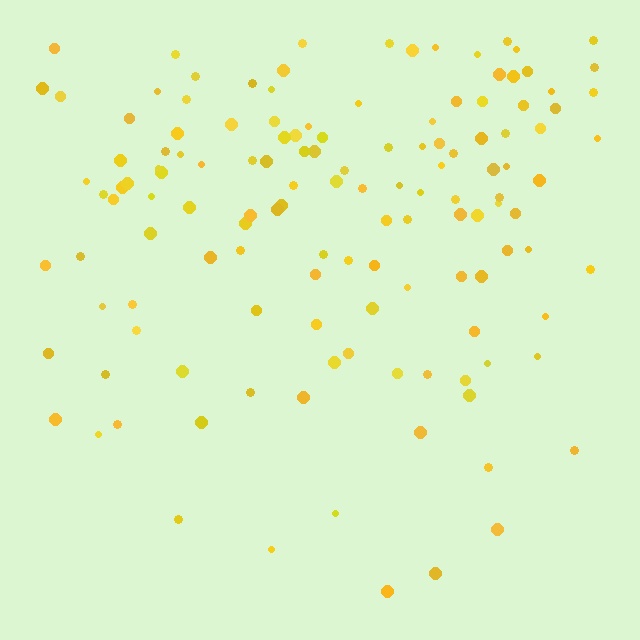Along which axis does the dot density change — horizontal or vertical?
Vertical.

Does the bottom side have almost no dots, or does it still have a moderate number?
Still a moderate number, just noticeably fewer than the top.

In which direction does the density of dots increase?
From bottom to top, with the top side densest.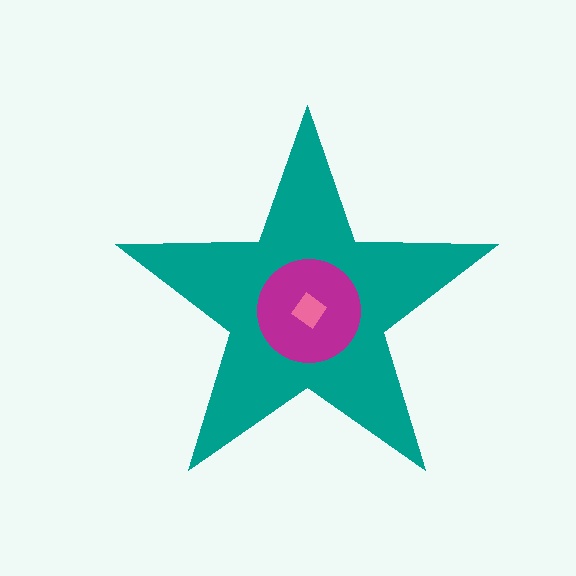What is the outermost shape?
The teal star.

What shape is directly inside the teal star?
The magenta circle.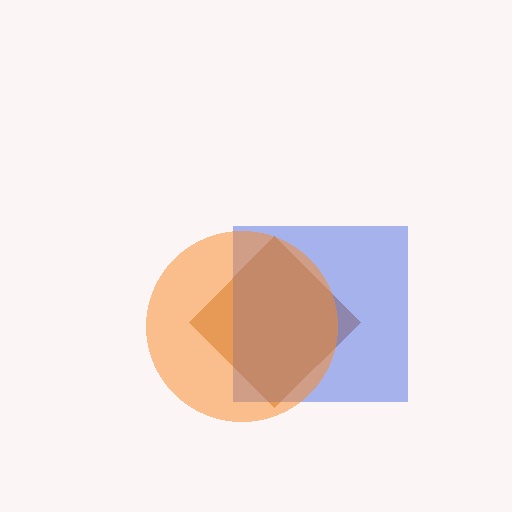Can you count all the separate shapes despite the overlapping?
Yes, there are 3 separate shapes.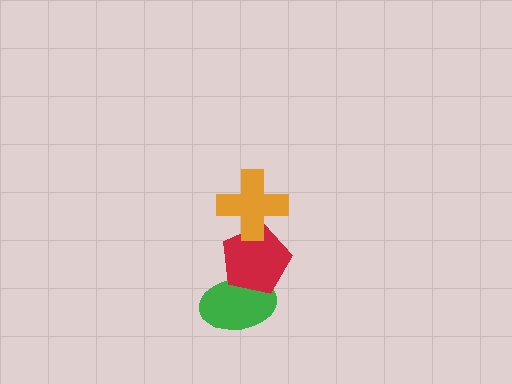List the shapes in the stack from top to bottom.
From top to bottom: the orange cross, the red pentagon, the green ellipse.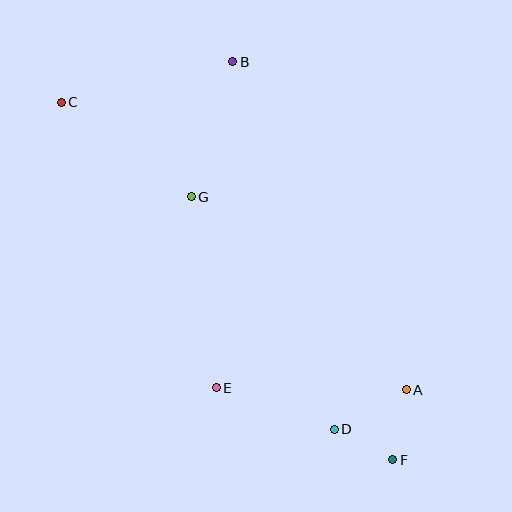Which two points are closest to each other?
Points D and F are closest to each other.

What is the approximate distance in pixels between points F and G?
The distance between F and G is approximately 331 pixels.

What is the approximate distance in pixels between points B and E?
The distance between B and E is approximately 326 pixels.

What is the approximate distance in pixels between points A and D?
The distance between A and D is approximately 82 pixels.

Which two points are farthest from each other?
Points C and F are farthest from each other.